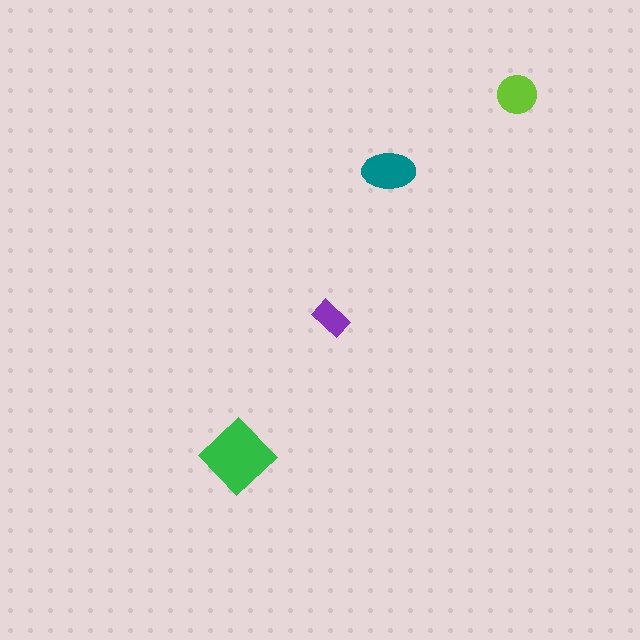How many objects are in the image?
There are 4 objects in the image.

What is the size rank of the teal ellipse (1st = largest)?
2nd.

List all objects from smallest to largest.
The purple rectangle, the lime circle, the teal ellipse, the green diamond.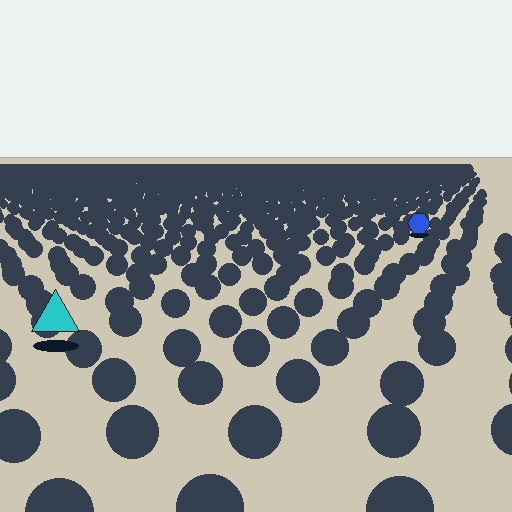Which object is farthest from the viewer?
The blue hexagon is farthest from the viewer. It appears smaller and the ground texture around it is denser.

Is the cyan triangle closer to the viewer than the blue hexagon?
Yes. The cyan triangle is closer — you can tell from the texture gradient: the ground texture is coarser near it.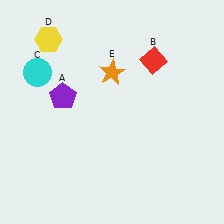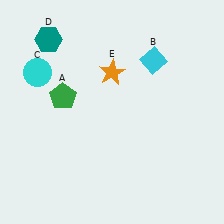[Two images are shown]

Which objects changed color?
A changed from purple to green. B changed from red to cyan. D changed from yellow to teal.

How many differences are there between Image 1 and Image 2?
There are 3 differences between the two images.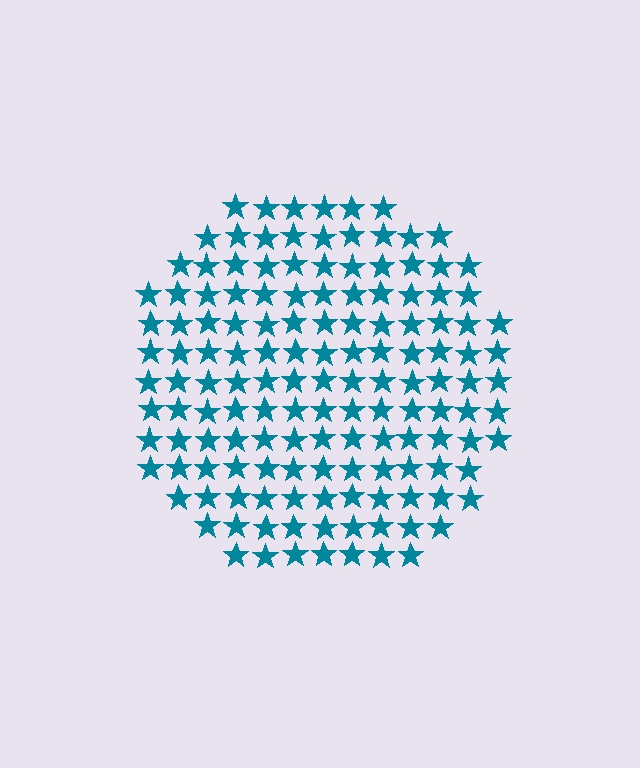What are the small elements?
The small elements are stars.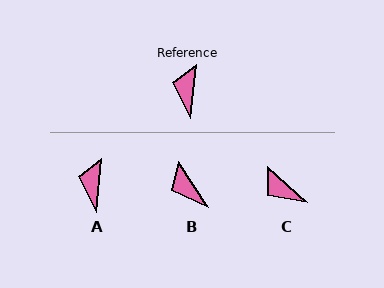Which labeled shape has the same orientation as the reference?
A.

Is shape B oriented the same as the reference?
No, it is off by about 39 degrees.